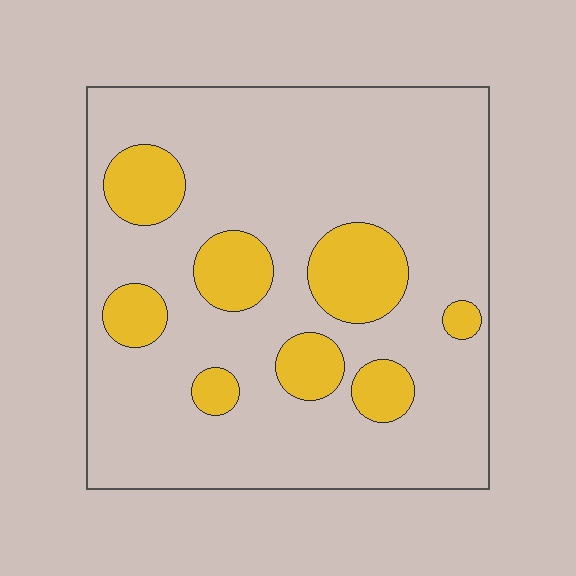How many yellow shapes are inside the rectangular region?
8.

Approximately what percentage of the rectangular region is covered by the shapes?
Approximately 20%.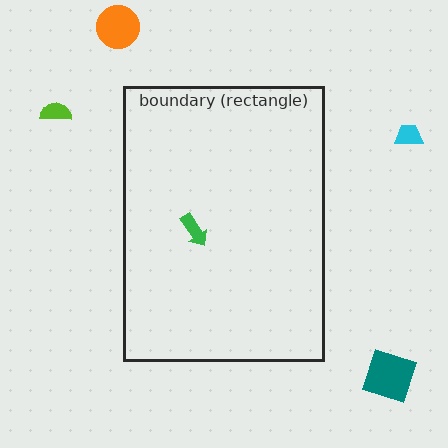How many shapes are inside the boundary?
1 inside, 4 outside.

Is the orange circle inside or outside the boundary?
Outside.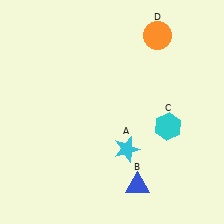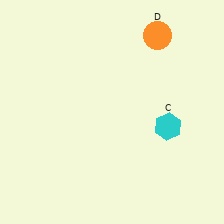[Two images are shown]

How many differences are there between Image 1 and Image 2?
There are 2 differences between the two images.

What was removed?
The cyan star (A), the blue triangle (B) were removed in Image 2.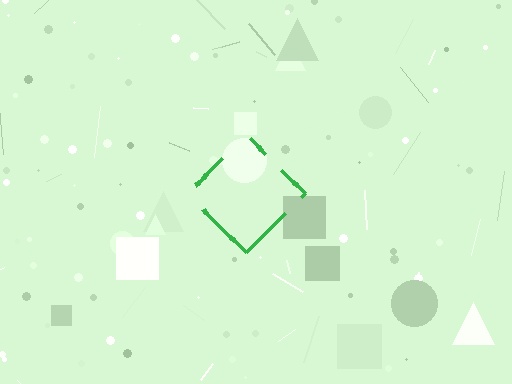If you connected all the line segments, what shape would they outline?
They would outline a diamond.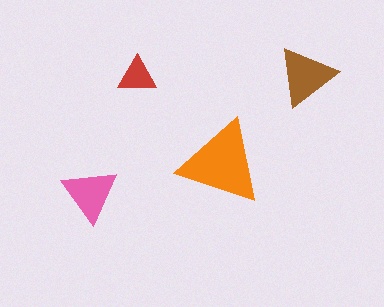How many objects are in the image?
There are 4 objects in the image.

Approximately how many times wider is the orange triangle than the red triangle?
About 2 times wider.